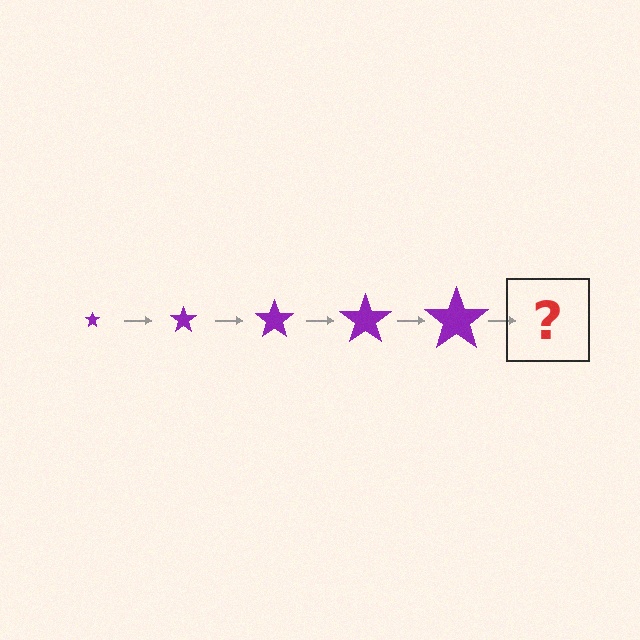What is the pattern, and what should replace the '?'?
The pattern is that the star gets progressively larger each step. The '?' should be a purple star, larger than the previous one.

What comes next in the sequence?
The next element should be a purple star, larger than the previous one.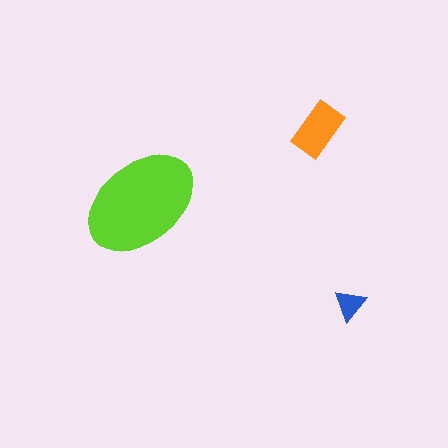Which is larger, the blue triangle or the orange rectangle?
The orange rectangle.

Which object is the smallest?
The blue triangle.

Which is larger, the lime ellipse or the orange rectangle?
The lime ellipse.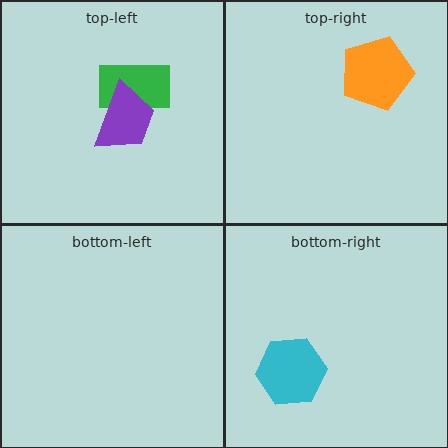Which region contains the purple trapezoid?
The top-left region.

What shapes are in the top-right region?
The orange pentagon.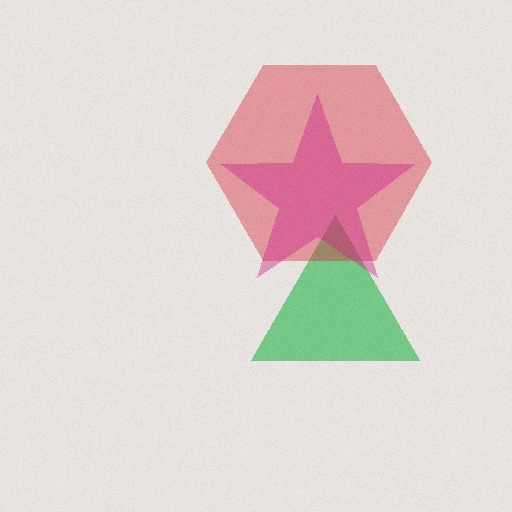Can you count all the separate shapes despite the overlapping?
Yes, there are 3 separate shapes.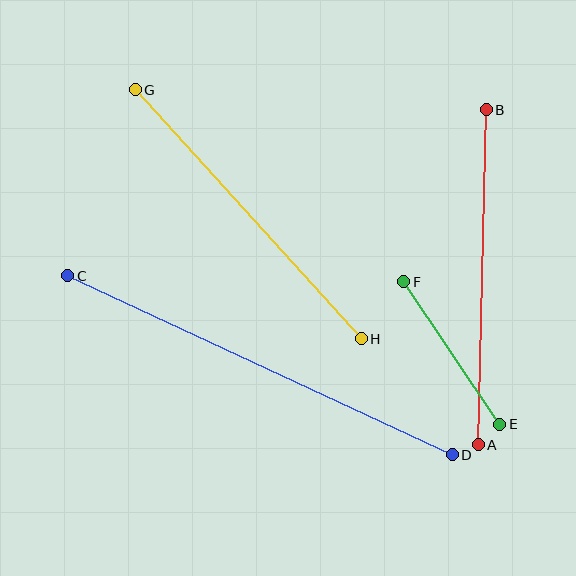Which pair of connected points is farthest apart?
Points C and D are farthest apart.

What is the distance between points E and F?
The distance is approximately 172 pixels.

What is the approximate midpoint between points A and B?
The midpoint is at approximately (482, 277) pixels.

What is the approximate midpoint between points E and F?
The midpoint is at approximately (452, 353) pixels.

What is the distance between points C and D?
The distance is approximately 424 pixels.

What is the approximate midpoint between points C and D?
The midpoint is at approximately (260, 365) pixels.